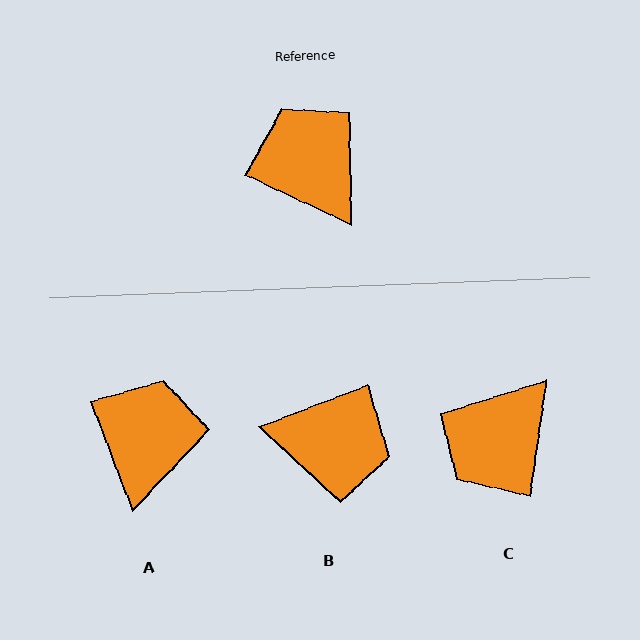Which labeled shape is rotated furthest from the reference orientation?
B, about 134 degrees away.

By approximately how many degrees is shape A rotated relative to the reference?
Approximately 44 degrees clockwise.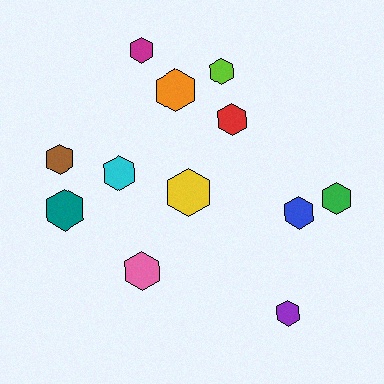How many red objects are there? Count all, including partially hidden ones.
There is 1 red object.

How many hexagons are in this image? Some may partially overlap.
There are 12 hexagons.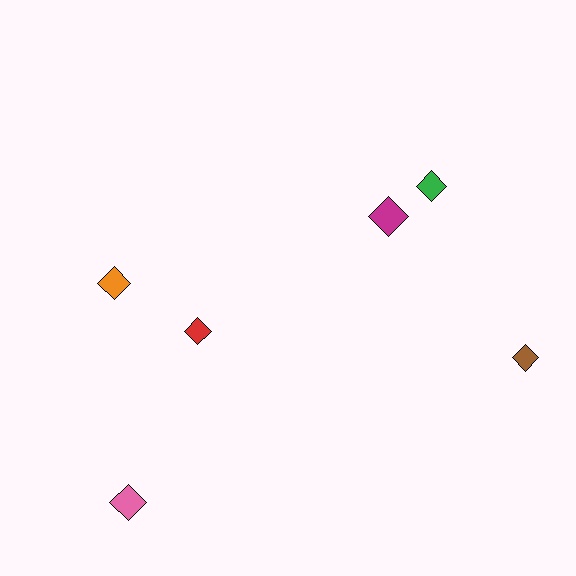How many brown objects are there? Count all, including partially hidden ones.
There is 1 brown object.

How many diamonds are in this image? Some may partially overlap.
There are 6 diamonds.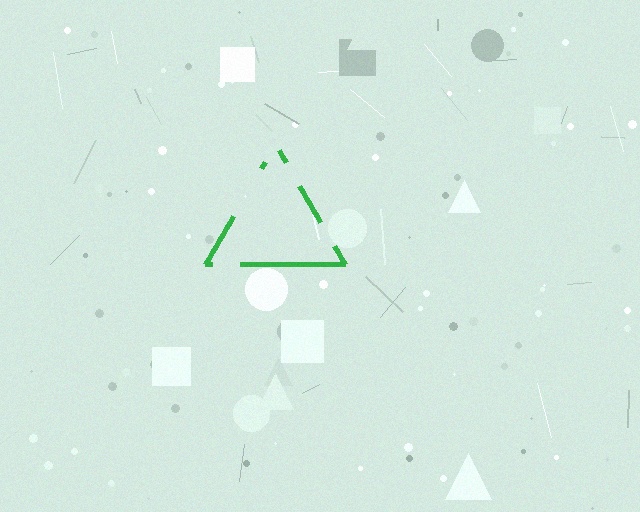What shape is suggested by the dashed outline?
The dashed outline suggests a triangle.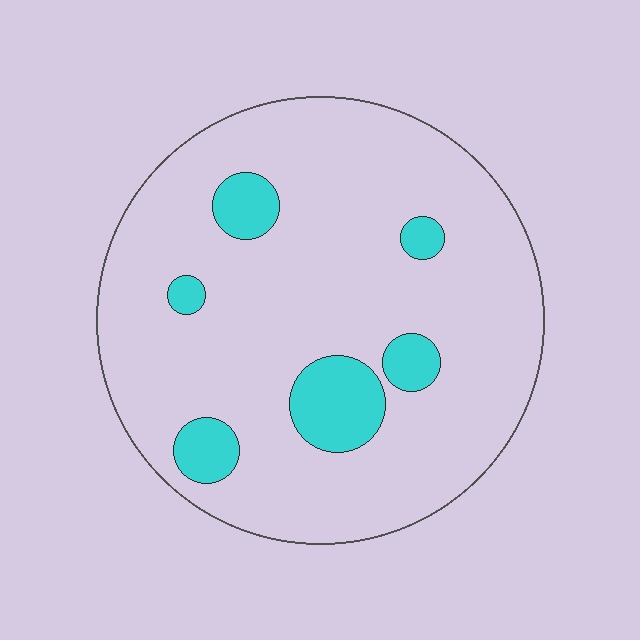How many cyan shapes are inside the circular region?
6.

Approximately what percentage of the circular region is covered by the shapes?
Approximately 15%.